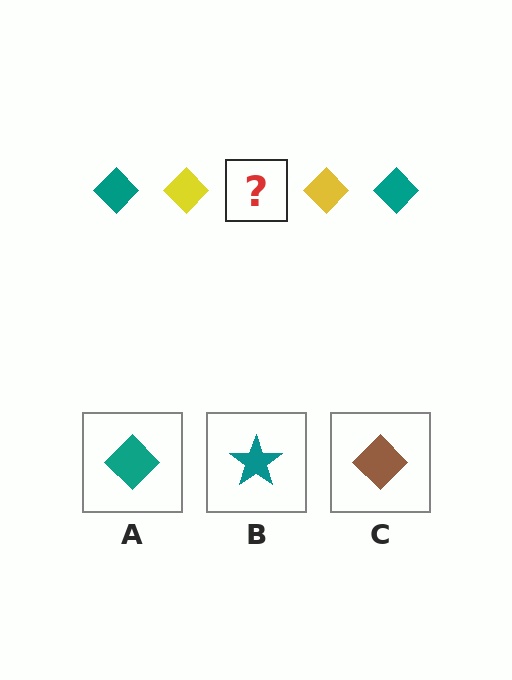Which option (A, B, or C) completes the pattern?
A.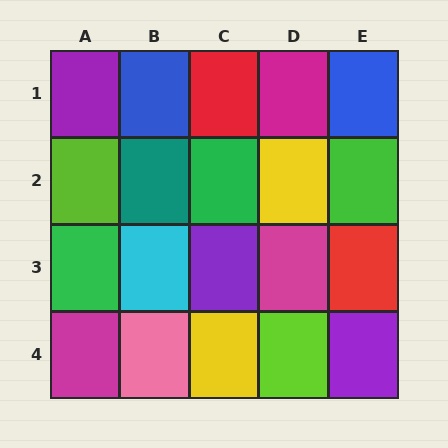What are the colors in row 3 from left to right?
Green, cyan, purple, magenta, red.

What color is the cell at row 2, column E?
Green.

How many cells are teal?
1 cell is teal.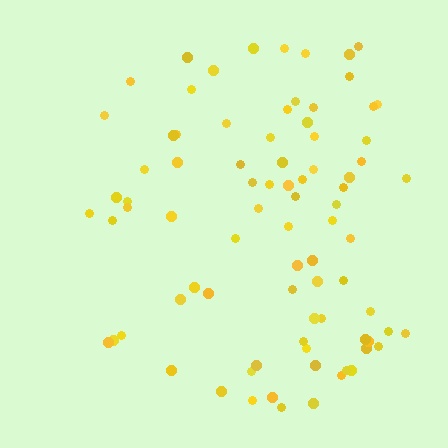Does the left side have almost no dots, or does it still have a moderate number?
Still a moderate number, just noticeably fewer than the right.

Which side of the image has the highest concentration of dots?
The right.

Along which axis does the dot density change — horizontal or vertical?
Horizontal.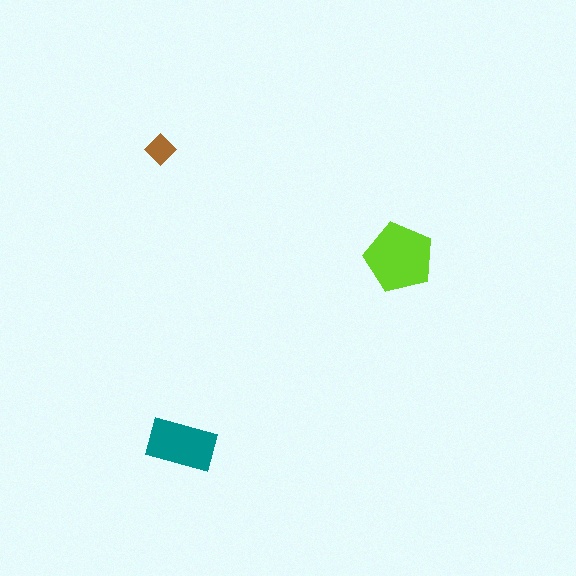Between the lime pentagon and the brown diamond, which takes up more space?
The lime pentagon.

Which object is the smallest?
The brown diamond.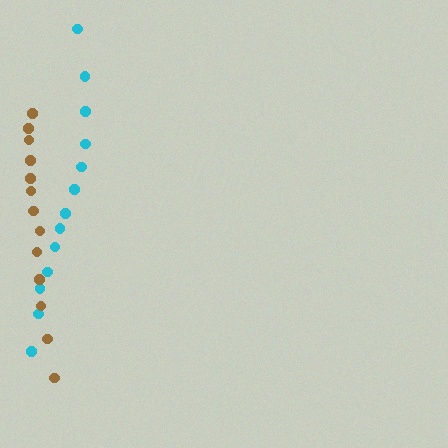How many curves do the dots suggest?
There are 2 distinct paths.